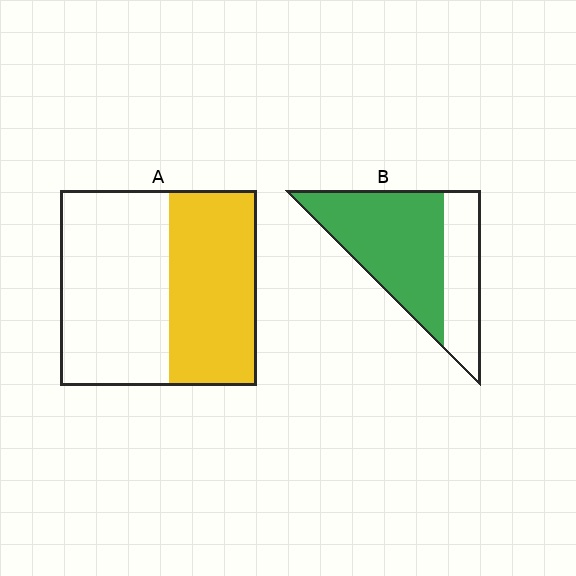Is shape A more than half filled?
No.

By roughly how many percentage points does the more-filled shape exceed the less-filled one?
By roughly 20 percentage points (B over A).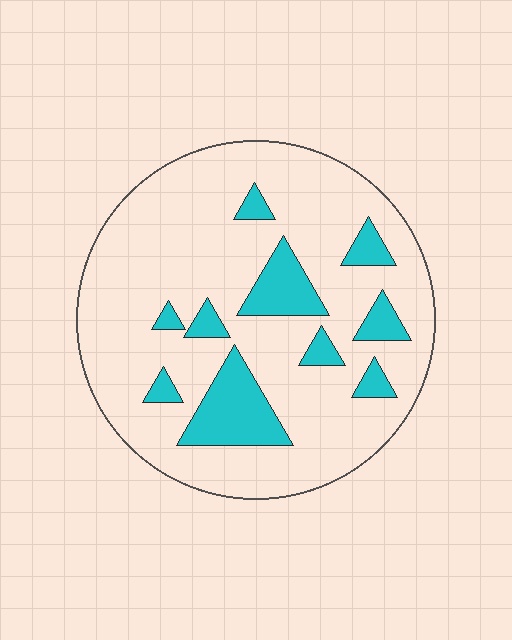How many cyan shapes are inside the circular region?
10.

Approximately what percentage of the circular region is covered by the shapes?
Approximately 20%.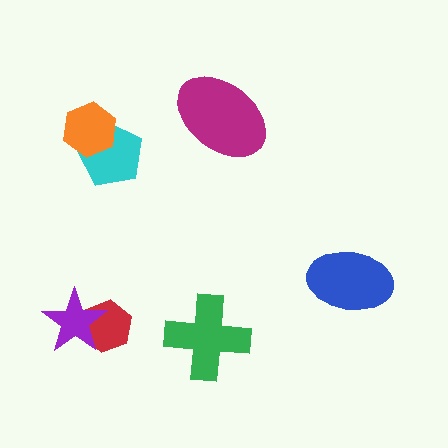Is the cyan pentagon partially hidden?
Yes, it is partially covered by another shape.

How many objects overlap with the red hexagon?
1 object overlaps with the red hexagon.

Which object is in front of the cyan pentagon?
The orange hexagon is in front of the cyan pentagon.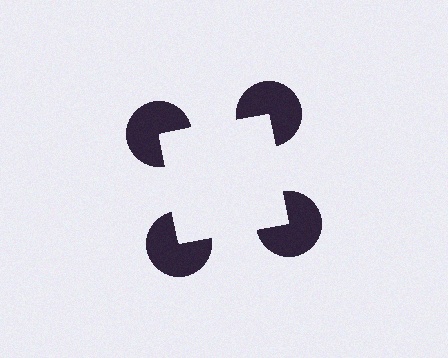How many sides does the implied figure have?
4 sides.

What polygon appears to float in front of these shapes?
An illusory square — its edges are inferred from the aligned wedge cuts in the pac-man discs, not physically drawn.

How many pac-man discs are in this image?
There are 4 — one at each vertex of the illusory square.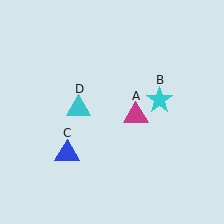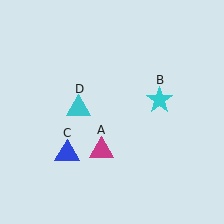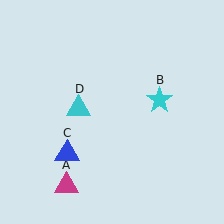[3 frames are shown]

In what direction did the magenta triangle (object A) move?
The magenta triangle (object A) moved down and to the left.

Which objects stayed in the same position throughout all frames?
Cyan star (object B) and blue triangle (object C) and cyan triangle (object D) remained stationary.